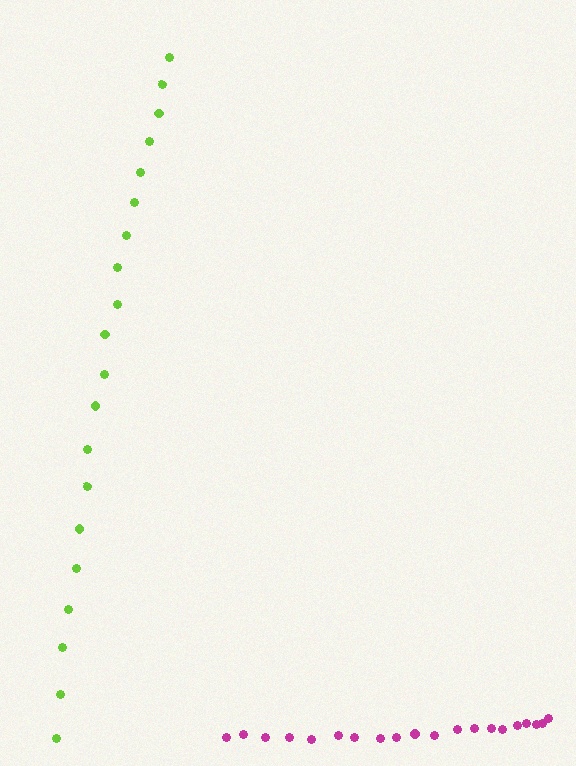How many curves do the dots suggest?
There are 2 distinct paths.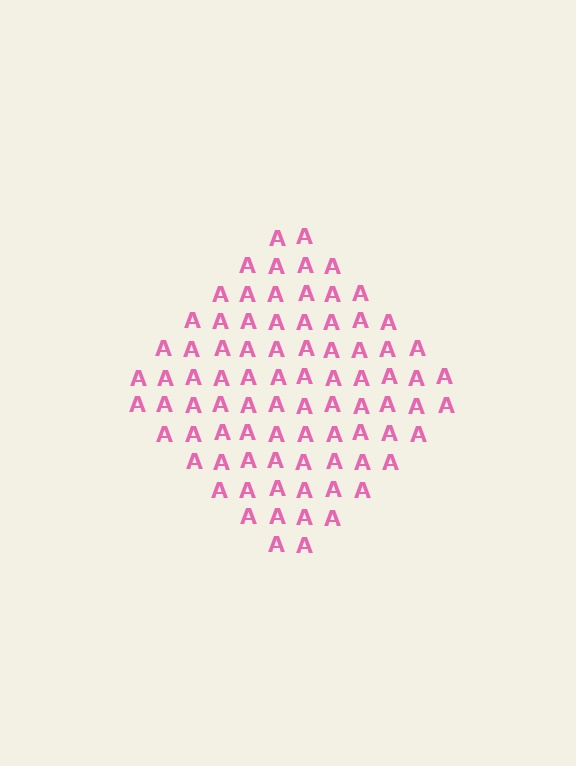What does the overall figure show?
The overall figure shows a diamond.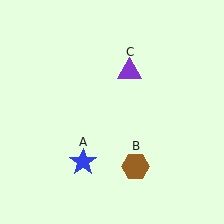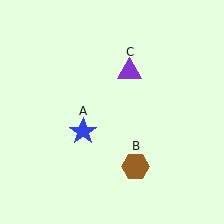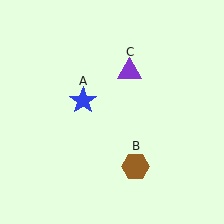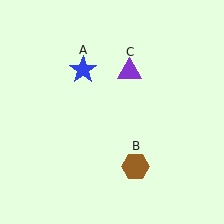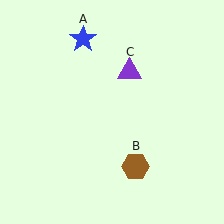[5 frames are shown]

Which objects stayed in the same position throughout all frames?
Brown hexagon (object B) and purple triangle (object C) remained stationary.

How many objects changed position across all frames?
1 object changed position: blue star (object A).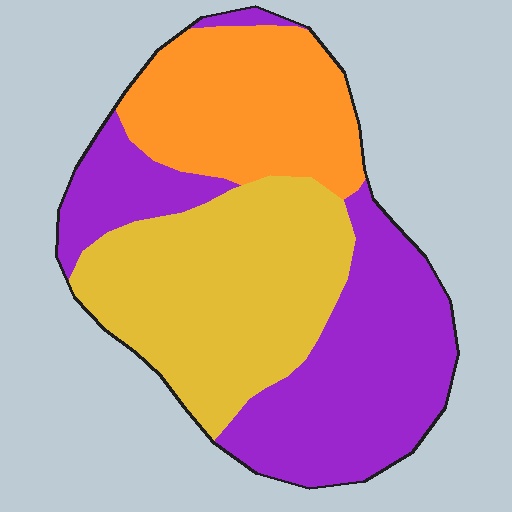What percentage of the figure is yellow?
Yellow covers roughly 35% of the figure.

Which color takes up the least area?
Orange, at roughly 25%.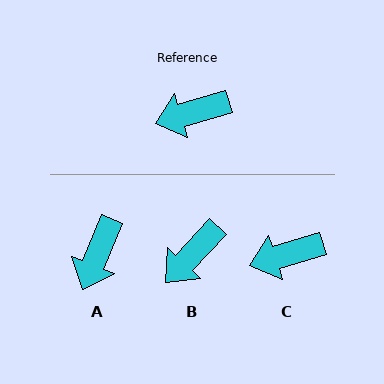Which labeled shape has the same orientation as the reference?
C.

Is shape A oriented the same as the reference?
No, it is off by about 51 degrees.